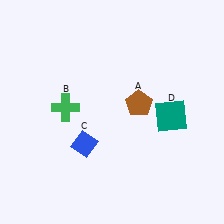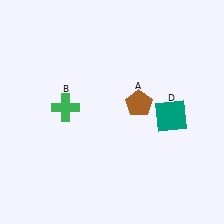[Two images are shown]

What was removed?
The blue diamond (C) was removed in Image 2.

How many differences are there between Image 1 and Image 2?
There is 1 difference between the two images.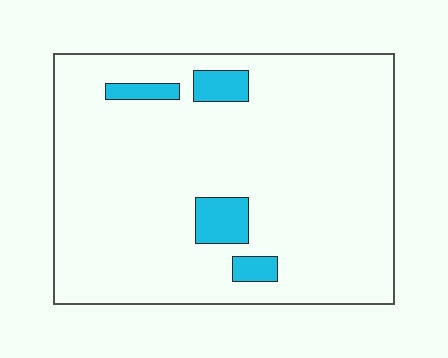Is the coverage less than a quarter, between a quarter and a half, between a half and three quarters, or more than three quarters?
Less than a quarter.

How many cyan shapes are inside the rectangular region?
4.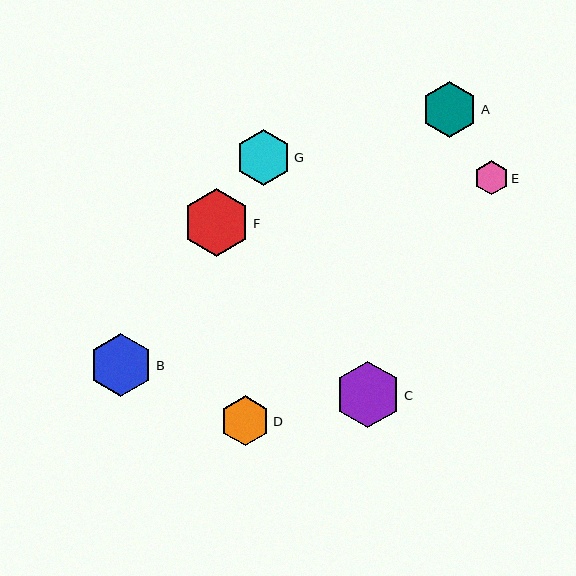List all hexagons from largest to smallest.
From largest to smallest: F, C, B, A, G, D, E.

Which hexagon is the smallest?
Hexagon E is the smallest with a size of approximately 34 pixels.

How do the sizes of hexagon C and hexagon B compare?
Hexagon C and hexagon B are approximately the same size.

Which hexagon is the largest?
Hexagon F is the largest with a size of approximately 67 pixels.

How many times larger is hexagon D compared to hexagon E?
Hexagon D is approximately 1.5 times the size of hexagon E.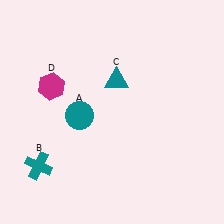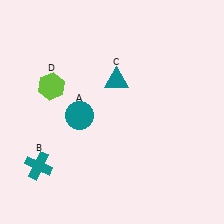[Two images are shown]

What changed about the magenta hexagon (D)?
In Image 1, D is magenta. In Image 2, it changed to lime.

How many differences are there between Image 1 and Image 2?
There is 1 difference between the two images.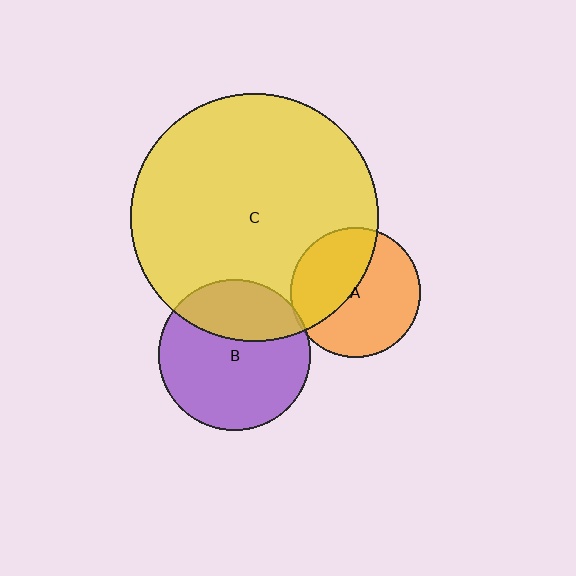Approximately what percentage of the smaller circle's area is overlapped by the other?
Approximately 30%.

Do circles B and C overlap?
Yes.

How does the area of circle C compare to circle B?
Approximately 2.7 times.